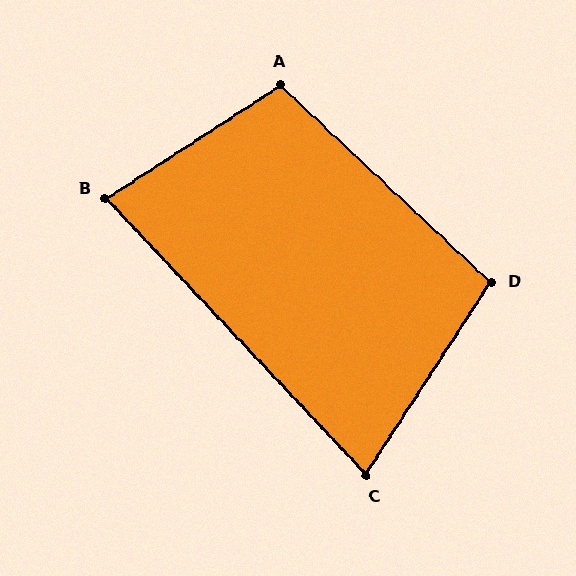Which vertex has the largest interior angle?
A, at approximately 104 degrees.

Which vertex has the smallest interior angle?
C, at approximately 76 degrees.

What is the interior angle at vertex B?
Approximately 80 degrees (acute).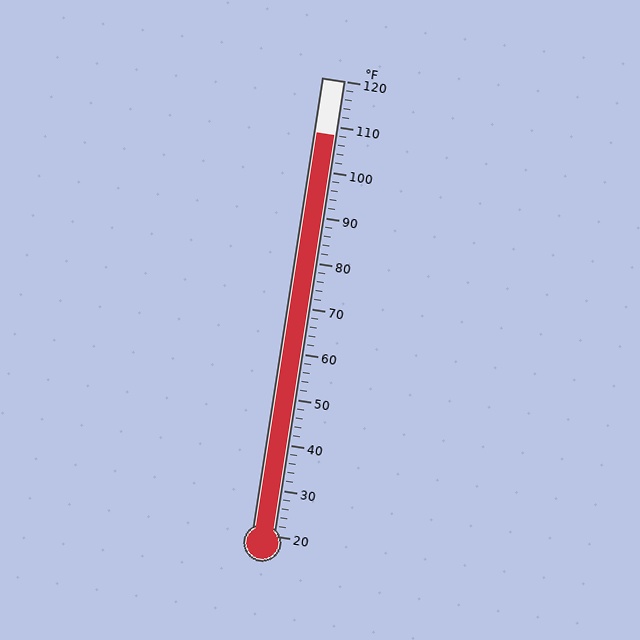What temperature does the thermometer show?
The thermometer shows approximately 108°F.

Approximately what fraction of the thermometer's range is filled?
The thermometer is filled to approximately 90% of its range.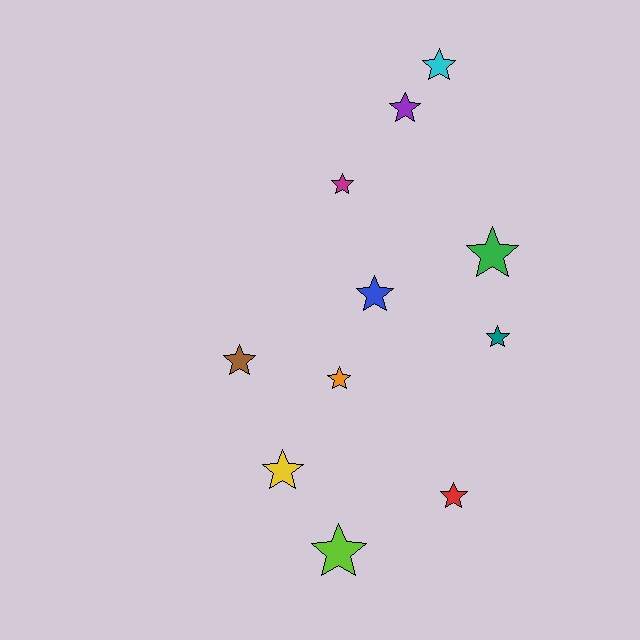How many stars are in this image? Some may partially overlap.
There are 11 stars.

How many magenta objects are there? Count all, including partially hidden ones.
There is 1 magenta object.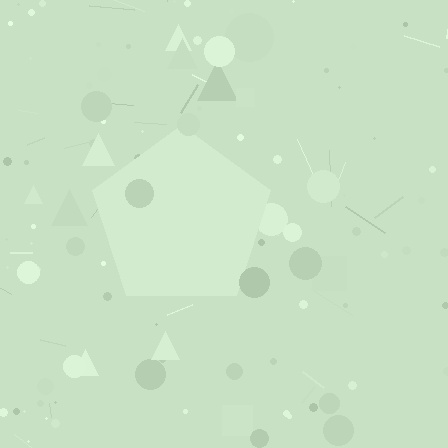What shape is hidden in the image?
A pentagon is hidden in the image.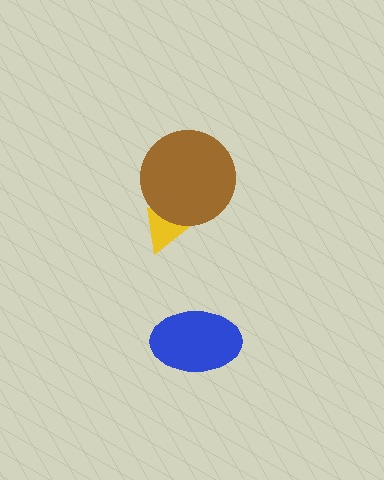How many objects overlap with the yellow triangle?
1 object overlaps with the yellow triangle.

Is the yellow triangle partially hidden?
Yes, it is partially covered by another shape.